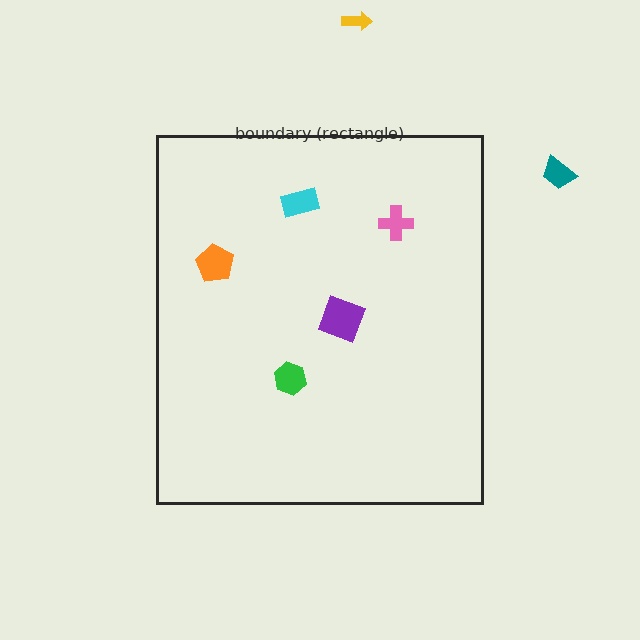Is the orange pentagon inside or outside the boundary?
Inside.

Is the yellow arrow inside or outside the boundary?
Outside.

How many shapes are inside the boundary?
5 inside, 2 outside.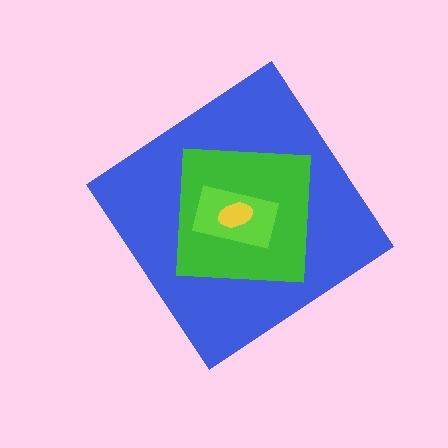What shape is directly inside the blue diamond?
The green square.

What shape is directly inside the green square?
The lime rectangle.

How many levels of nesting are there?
4.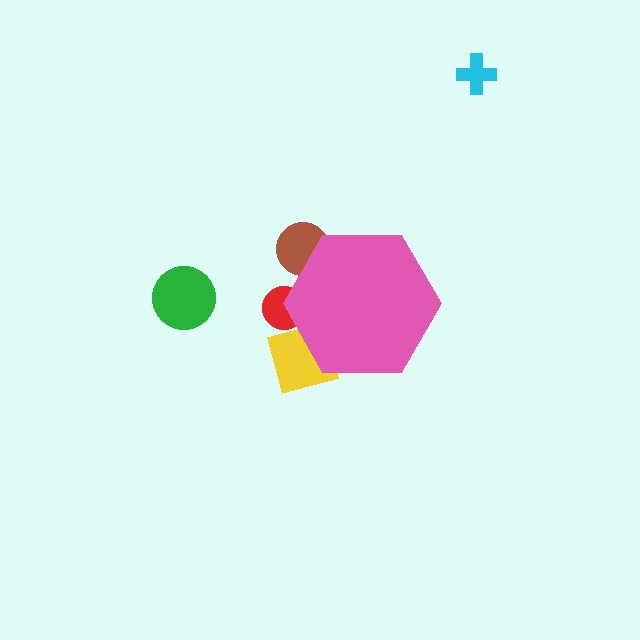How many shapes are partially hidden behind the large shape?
3 shapes are partially hidden.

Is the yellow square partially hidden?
Yes, the yellow square is partially hidden behind the pink hexagon.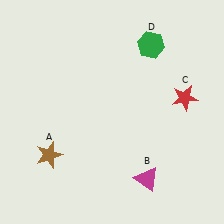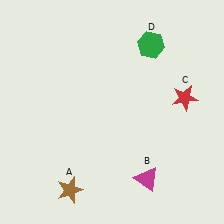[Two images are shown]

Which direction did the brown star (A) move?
The brown star (A) moved down.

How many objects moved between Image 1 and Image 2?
1 object moved between the two images.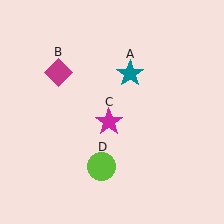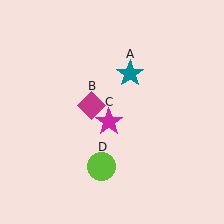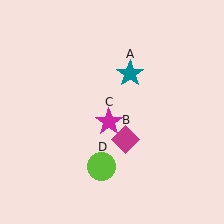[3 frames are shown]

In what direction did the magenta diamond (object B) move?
The magenta diamond (object B) moved down and to the right.